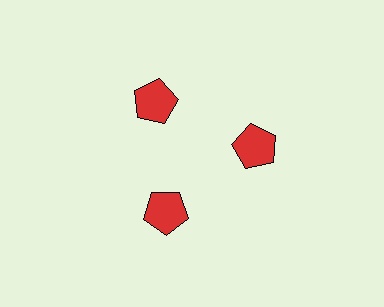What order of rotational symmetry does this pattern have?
This pattern has 3-fold rotational symmetry.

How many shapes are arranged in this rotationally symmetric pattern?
There are 3 shapes, arranged in 3 groups of 1.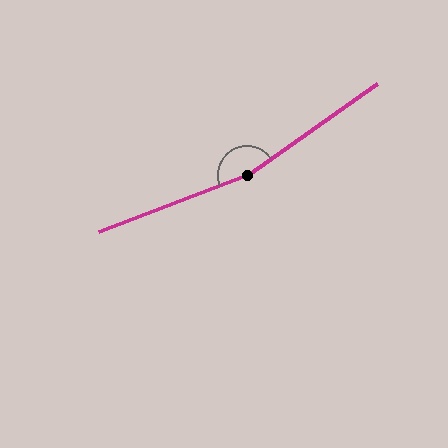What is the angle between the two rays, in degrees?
Approximately 166 degrees.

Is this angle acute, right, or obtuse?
It is obtuse.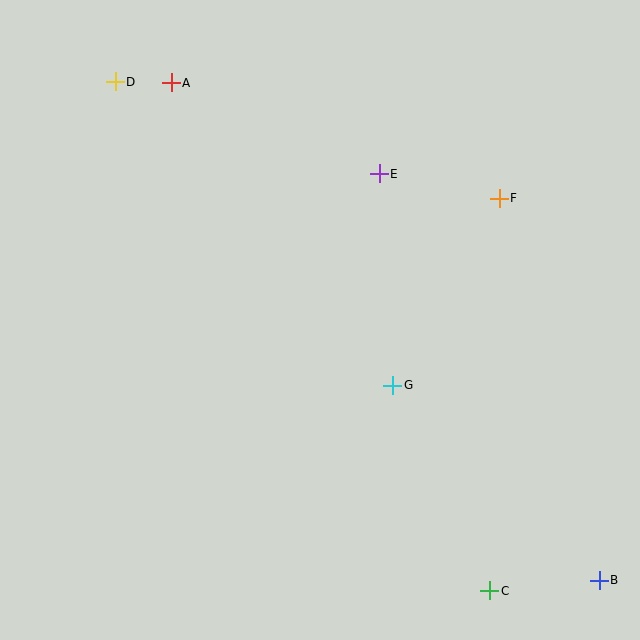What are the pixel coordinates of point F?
Point F is at (499, 198).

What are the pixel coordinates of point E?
Point E is at (379, 174).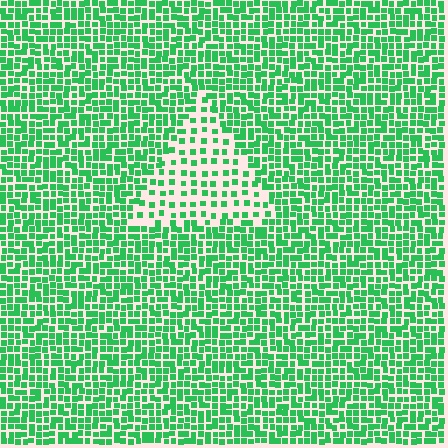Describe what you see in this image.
The image contains small green elements arranged at two different densities. A triangle-shaped region is visible where the elements are less densely packed than the surrounding area.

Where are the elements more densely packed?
The elements are more densely packed outside the triangle boundary.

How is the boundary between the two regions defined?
The boundary is defined by a change in element density (approximately 2.2x ratio). All elements are the same color, size, and shape.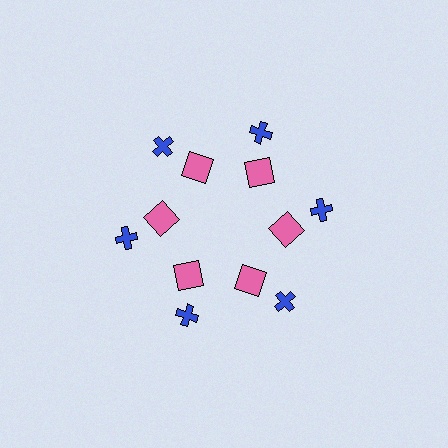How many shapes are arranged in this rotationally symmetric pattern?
There are 12 shapes, arranged in 6 groups of 2.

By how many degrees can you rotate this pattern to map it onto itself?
The pattern maps onto itself every 60 degrees of rotation.